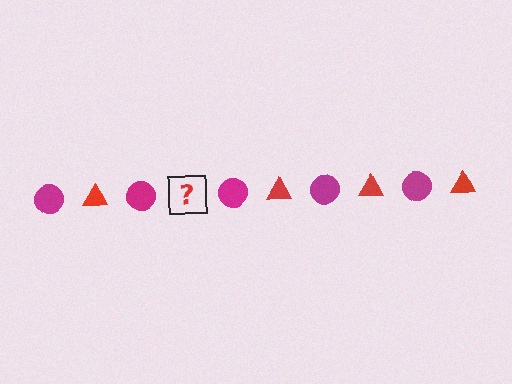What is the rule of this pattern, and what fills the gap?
The rule is that the pattern alternates between magenta circle and red triangle. The gap should be filled with a red triangle.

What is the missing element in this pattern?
The missing element is a red triangle.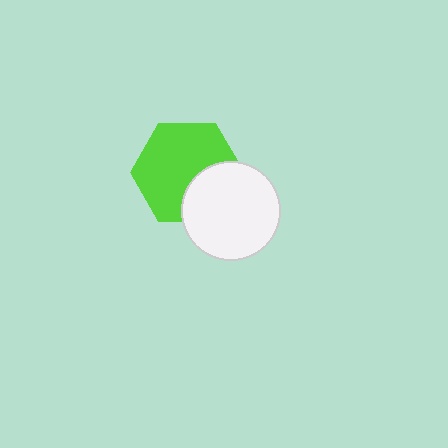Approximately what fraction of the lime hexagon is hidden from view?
Roughly 30% of the lime hexagon is hidden behind the white circle.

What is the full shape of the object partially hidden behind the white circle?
The partially hidden object is a lime hexagon.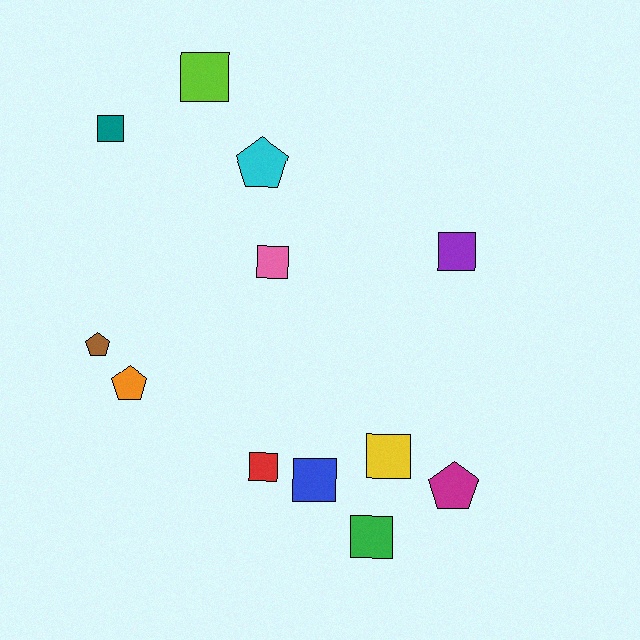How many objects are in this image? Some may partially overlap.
There are 12 objects.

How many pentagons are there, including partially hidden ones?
There are 4 pentagons.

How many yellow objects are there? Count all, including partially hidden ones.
There is 1 yellow object.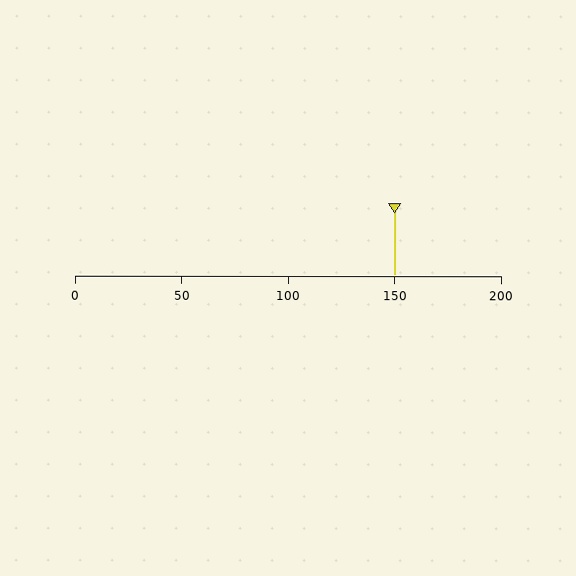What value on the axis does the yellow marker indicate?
The marker indicates approximately 150.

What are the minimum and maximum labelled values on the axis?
The axis runs from 0 to 200.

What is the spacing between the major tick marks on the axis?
The major ticks are spaced 50 apart.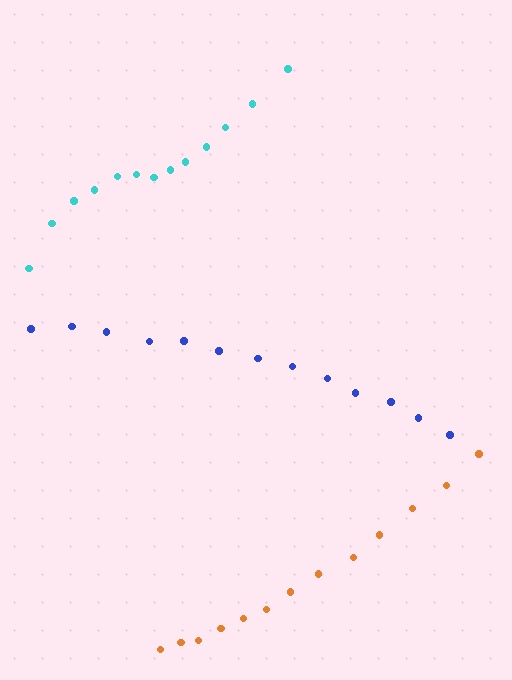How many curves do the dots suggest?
There are 3 distinct paths.